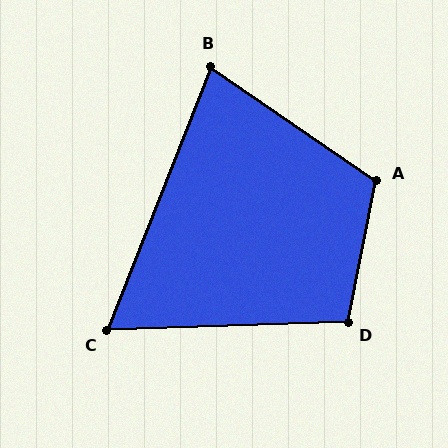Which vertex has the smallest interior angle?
C, at approximately 67 degrees.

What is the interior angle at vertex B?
Approximately 77 degrees (acute).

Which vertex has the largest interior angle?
A, at approximately 113 degrees.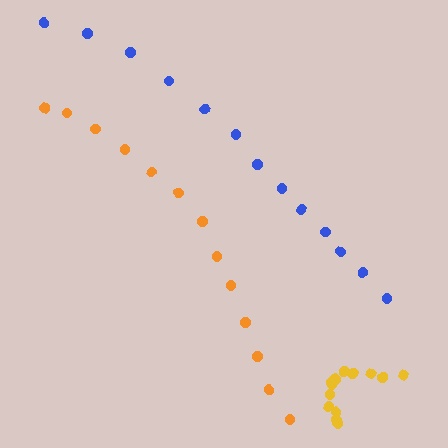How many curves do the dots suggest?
There are 3 distinct paths.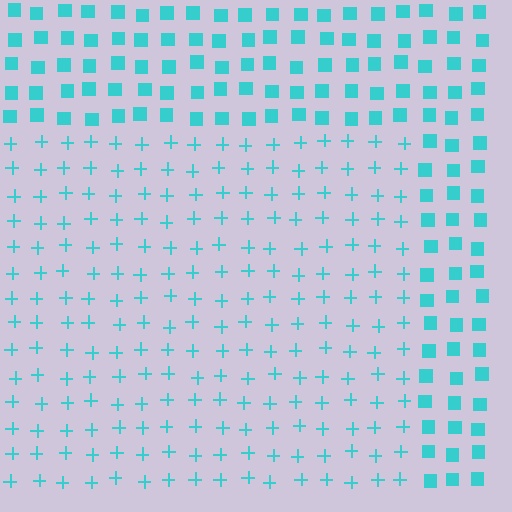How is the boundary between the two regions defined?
The boundary is defined by a change in element shape: plus signs inside vs. squares outside. All elements share the same color and spacing.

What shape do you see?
I see a rectangle.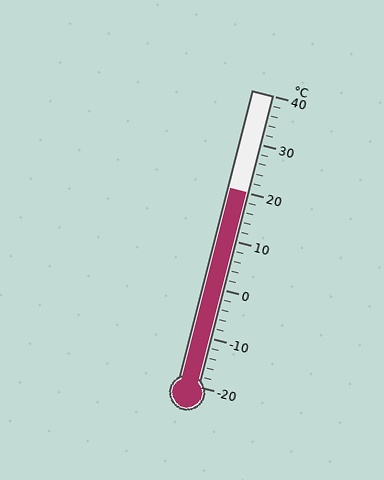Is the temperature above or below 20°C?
The temperature is at 20°C.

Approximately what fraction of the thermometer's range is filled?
The thermometer is filled to approximately 65% of its range.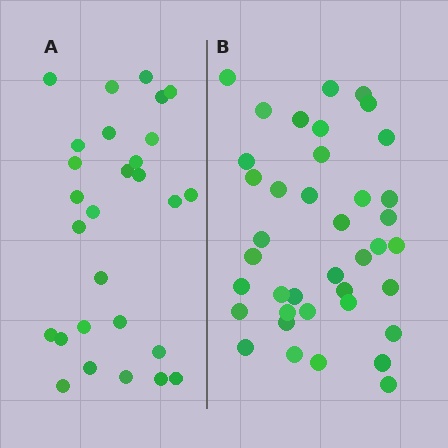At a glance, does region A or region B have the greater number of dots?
Region B (the right region) has more dots.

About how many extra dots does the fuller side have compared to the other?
Region B has roughly 12 or so more dots than region A.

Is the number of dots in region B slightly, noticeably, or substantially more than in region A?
Region B has noticeably more, but not dramatically so. The ratio is roughly 1.4 to 1.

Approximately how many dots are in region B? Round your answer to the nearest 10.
About 40 dots. (The exact count is 39, which rounds to 40.)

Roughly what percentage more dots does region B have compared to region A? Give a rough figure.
About 40% more.